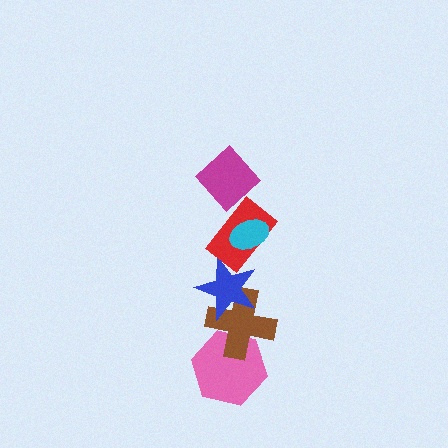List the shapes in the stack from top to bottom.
From top to bottom: the cyan ellipse, the magenta diamond, the red rectangle, the blue star, the brown cross, the pink hexagon.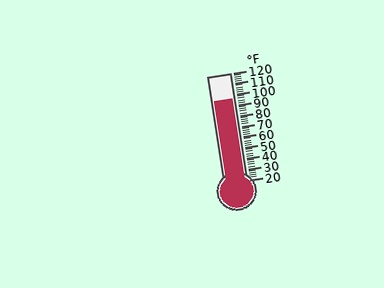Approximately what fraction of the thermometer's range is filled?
The thermometer is filled to approximately 75% of its range.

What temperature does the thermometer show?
The thermometer shows approximately 96°F.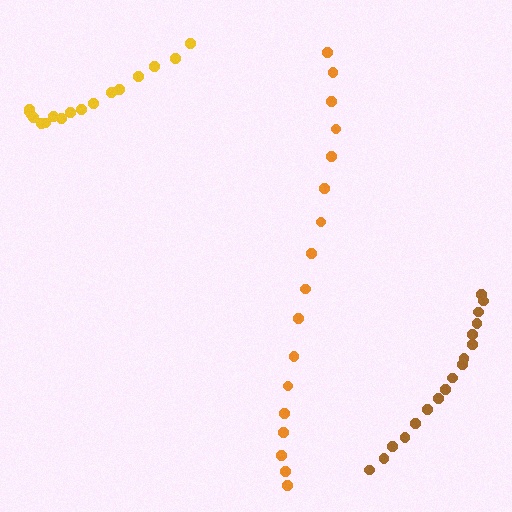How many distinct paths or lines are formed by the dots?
There are 3 distinct paths.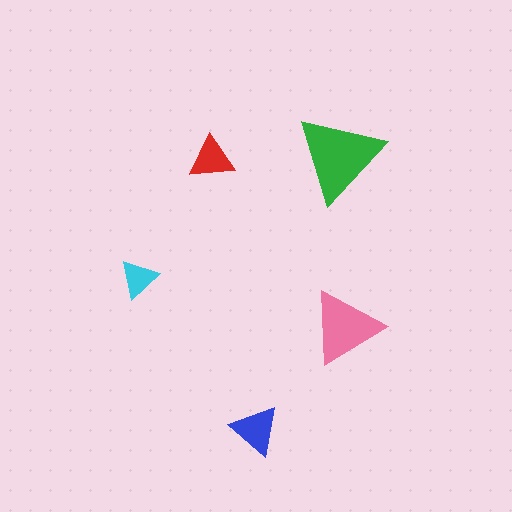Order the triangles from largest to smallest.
the green one, the pink one, the blue one, the red one, the cyan one.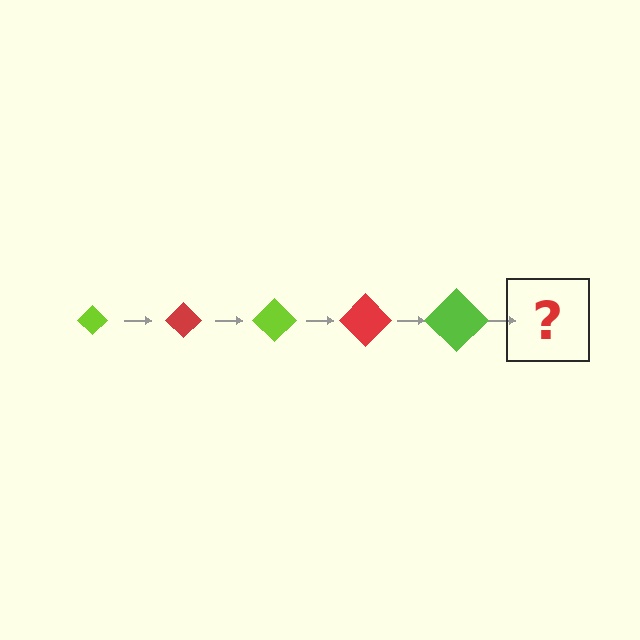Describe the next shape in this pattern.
It should be a red diamond, larger than the previous one.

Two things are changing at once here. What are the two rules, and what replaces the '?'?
The two rules are that the diamond grows larger each step and the color cycles through lime and red. The '?' should be a red diamond, larger than the previous one.